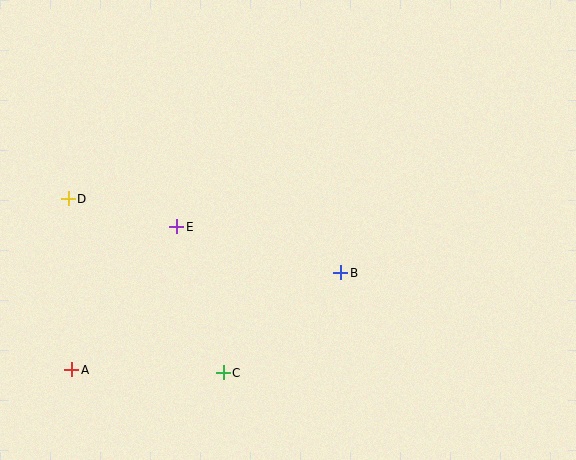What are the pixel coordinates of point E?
Point E is at (177, 227).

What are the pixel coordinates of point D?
Point D is at (68, 199).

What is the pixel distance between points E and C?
The distance between E and C is 153 pixels.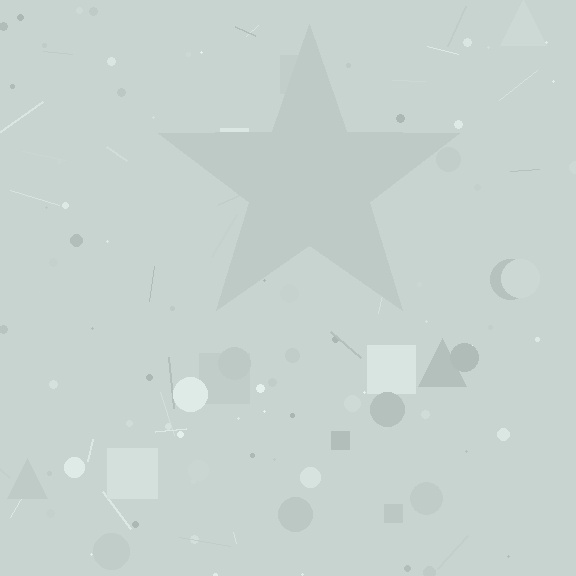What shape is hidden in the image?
A star is hidden in the image.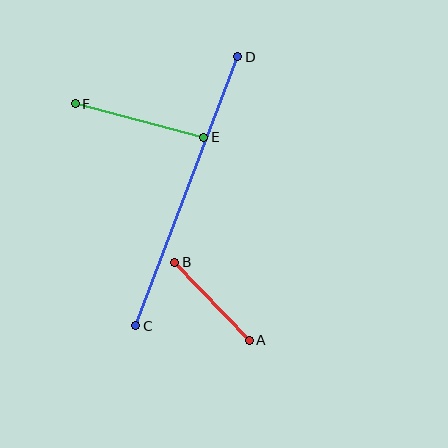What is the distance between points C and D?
The distance is approximately 288 pixels.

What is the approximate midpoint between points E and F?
The midpoint is at approximately (140, 121) pixels.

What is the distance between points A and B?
The distance is approximately 108 pixels.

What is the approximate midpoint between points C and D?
The midpoint is at approximately (187, 191) pixels.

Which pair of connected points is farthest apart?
Points C and D are farthest apart.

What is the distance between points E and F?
The distance is approximately 133 pixels.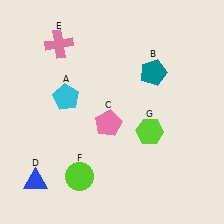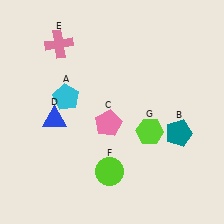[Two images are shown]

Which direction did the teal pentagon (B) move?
The teal pentagon (B) moved down.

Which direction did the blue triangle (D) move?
The blue triangle (D) moved up.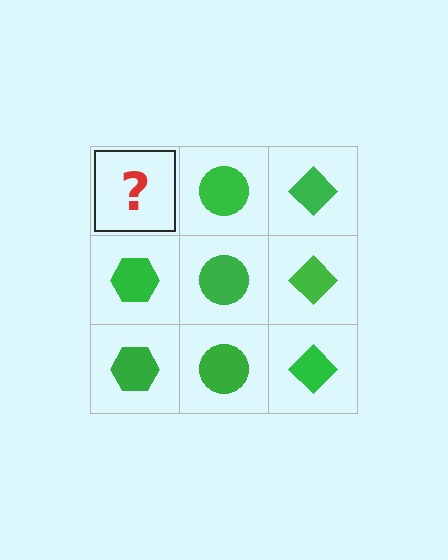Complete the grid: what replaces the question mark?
The question mark should be replaced with a green hexagon.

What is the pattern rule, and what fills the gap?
The rule is that each column has a consistent shape. The gap should be filled with a green hexagon.